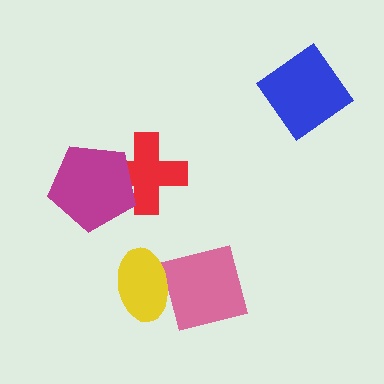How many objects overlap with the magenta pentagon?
1 object overlaps with the magenta pentagon.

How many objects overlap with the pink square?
1 object overlaps with the pink square.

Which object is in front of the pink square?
The yellow ellipse is in front of the pink square.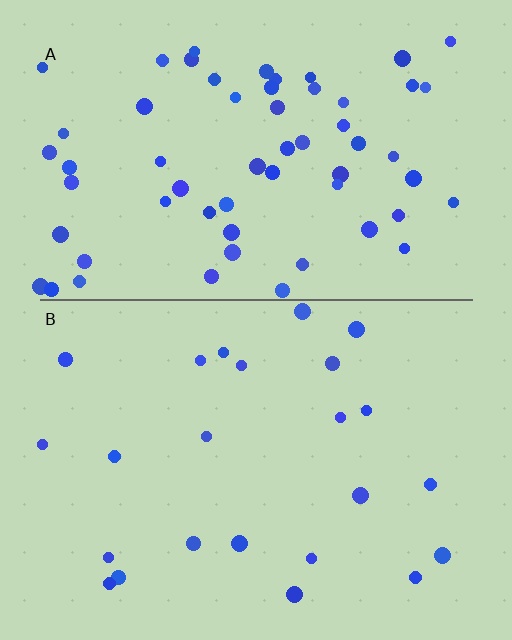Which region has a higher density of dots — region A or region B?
A (the top).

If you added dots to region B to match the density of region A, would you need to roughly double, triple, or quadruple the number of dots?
Approximately triple.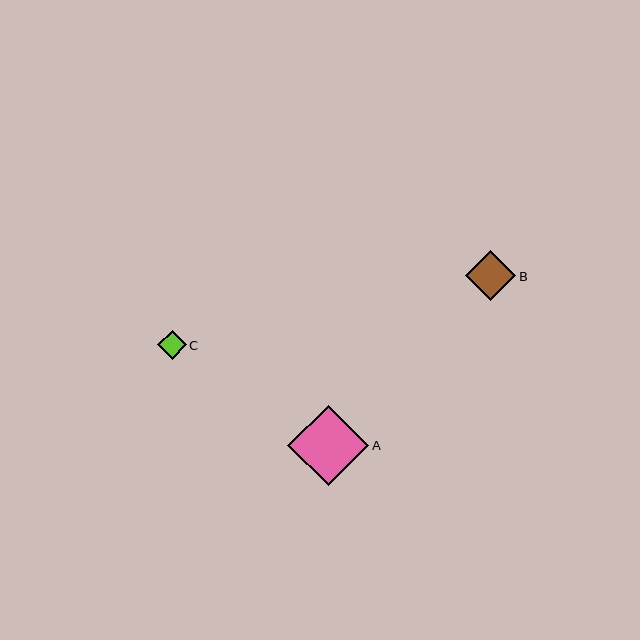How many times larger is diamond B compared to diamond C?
Diamond B is approximately 1.8 times the size of diamond C.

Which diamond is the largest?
Diamond A is the largest with a size of approximately 81 pixels.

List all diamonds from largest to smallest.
From largest to smallest: A, B, C.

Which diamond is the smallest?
Diamond C is the smallest with a size of approximately 29 pixels.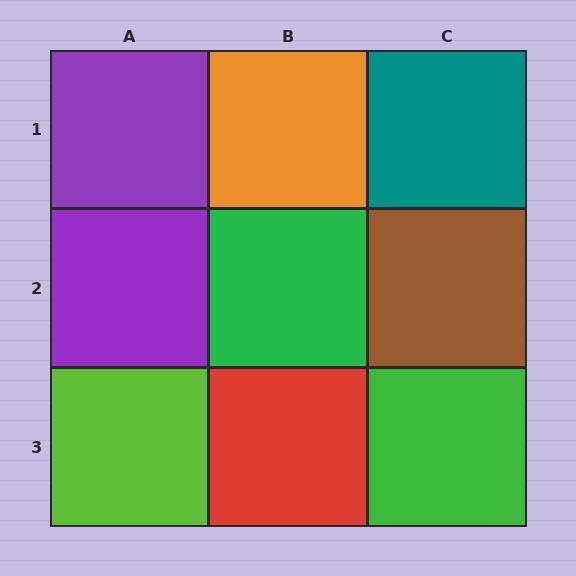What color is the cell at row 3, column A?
Lime.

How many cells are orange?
1 cell is orange.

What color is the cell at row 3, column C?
Green.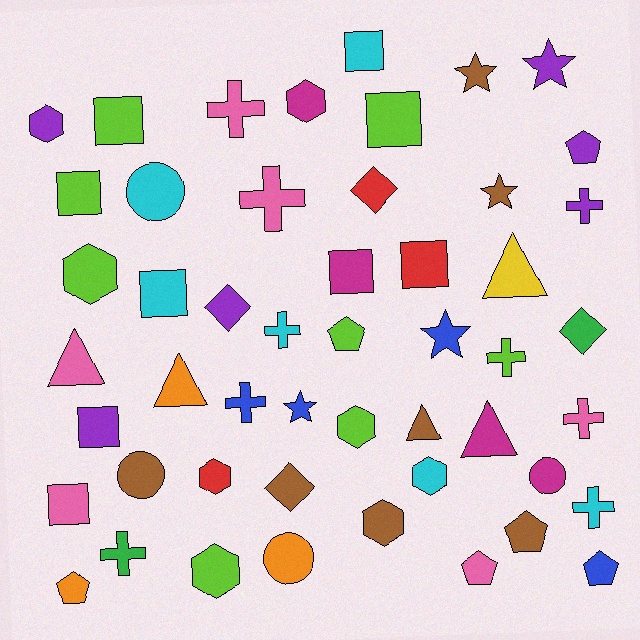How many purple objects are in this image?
There are 6 purple objects.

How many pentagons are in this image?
There are 6 pentagons.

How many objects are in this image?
There are 50 objects.